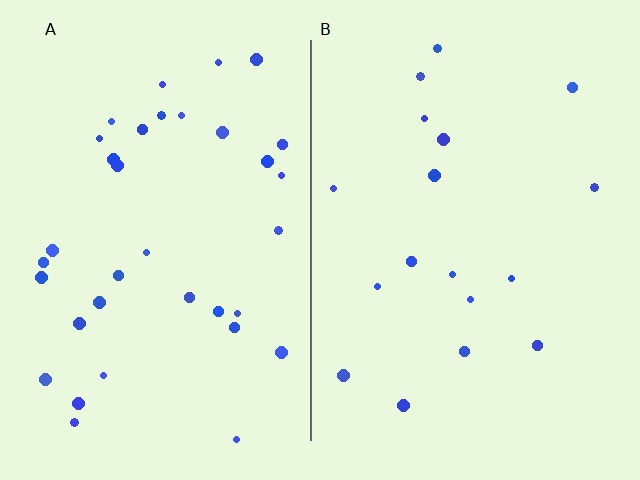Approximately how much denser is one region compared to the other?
Approximately 2.1× — region A over region B.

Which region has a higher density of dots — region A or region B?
A (the left).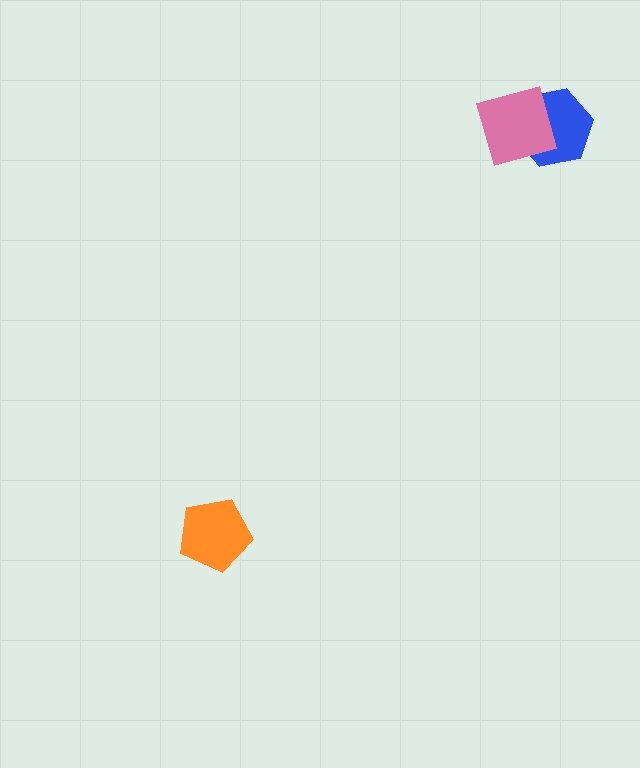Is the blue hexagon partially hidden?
Yes, it is partially covered by another shape.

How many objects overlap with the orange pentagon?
0 objects overlap with the orange pentagon.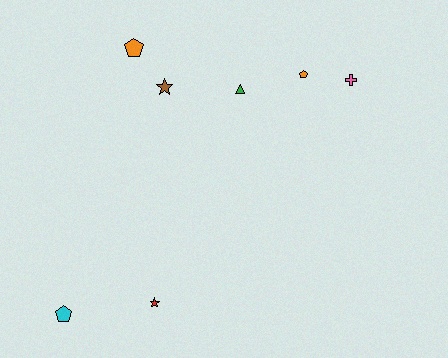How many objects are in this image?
There are 7 objects.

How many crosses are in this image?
There is 1 cross.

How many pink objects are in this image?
There is 1 pink object.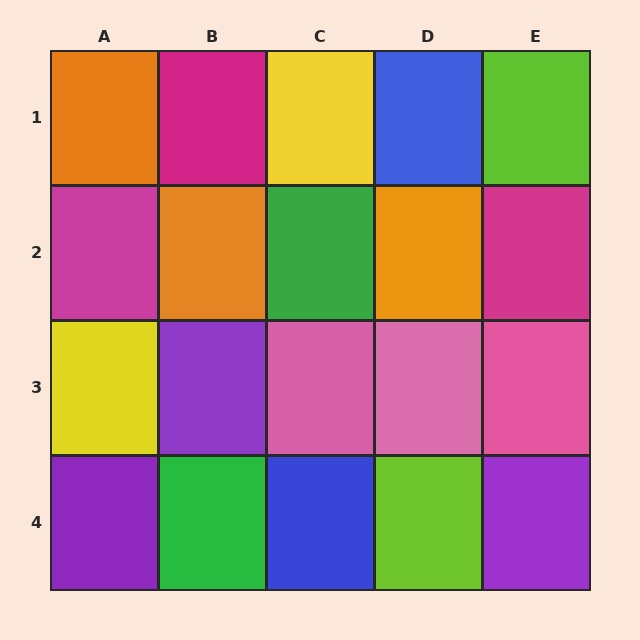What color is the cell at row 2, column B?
Orange.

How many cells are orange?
3 cells are orange.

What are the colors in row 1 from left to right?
Orange, magenta, yellow, blue, lime.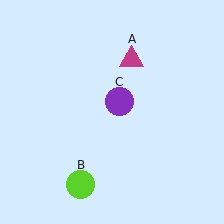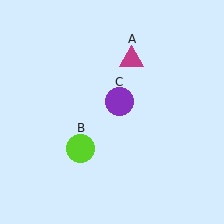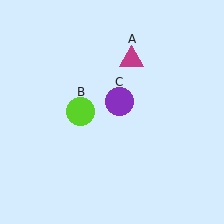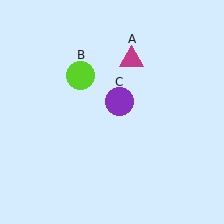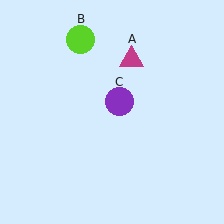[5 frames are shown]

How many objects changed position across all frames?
1 object changed position: lime circle (object B).